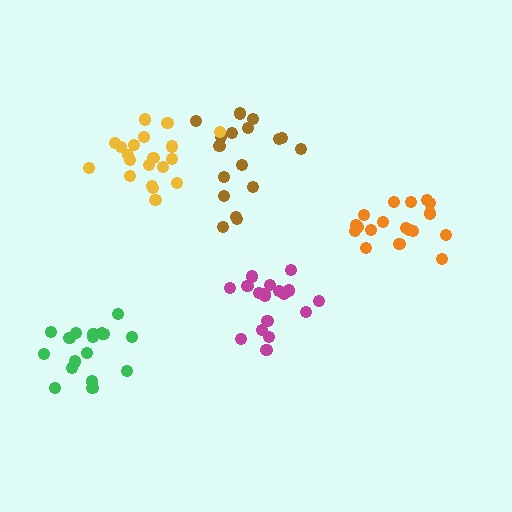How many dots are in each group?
Group 1: 18 dots, Group 2: 18 dots, Group 3: 17 dots, Group 4: 20 dots, Group 5: 17 dots (90 total).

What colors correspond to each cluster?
The clusters are colored: magenta, orange, brown, yellow, green.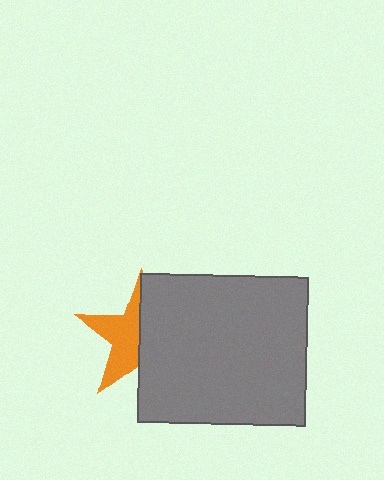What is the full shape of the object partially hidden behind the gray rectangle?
The partially hidden object is an orange star.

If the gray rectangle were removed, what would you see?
You would see the complete orange star.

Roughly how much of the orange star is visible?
About half of it is visible (roughly 49%).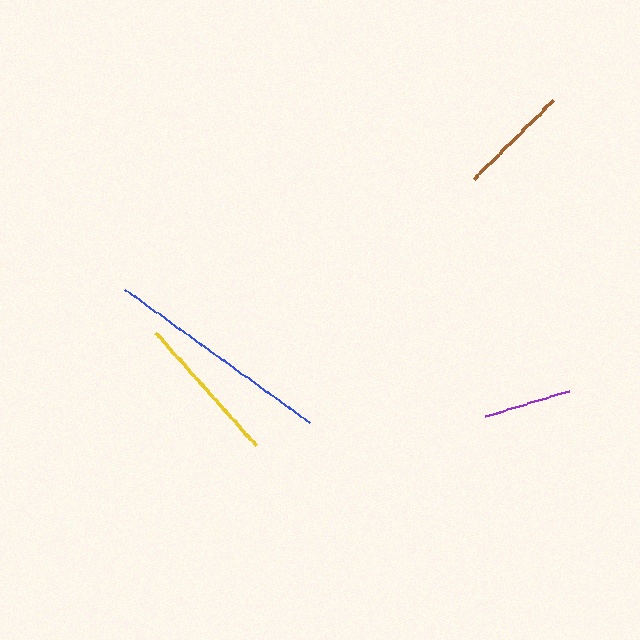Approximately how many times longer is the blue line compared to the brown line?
The blue line is approximately 2.0 times the length of the brown line.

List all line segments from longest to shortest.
From longest to shortest: blue, yellow, brown, purple.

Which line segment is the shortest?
The purple line is the shortest at approximately 87 pixels.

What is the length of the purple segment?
The purple segment is approximately 87 pixels long.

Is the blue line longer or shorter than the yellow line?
The blue line is longer than the yellow line.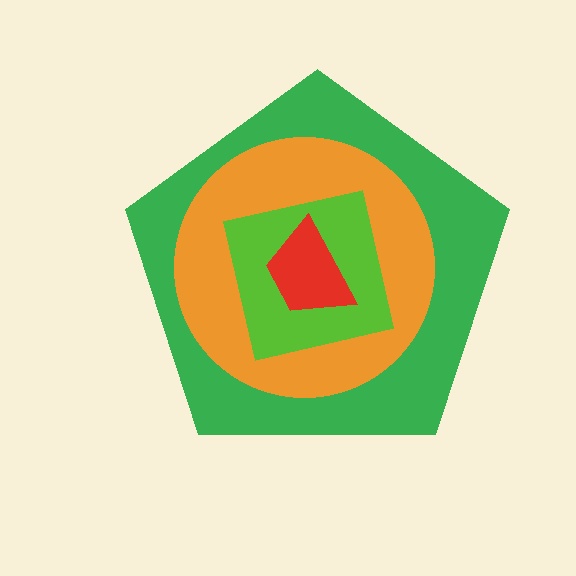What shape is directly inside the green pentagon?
The orange circle.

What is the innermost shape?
The red trapezoid.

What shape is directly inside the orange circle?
The lime square.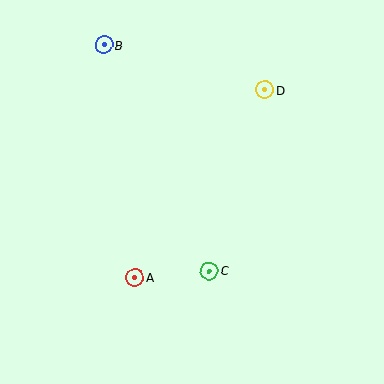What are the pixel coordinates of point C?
Point C is at (209, 271).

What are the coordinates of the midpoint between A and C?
The midpoint between A and C is at (172, 274).